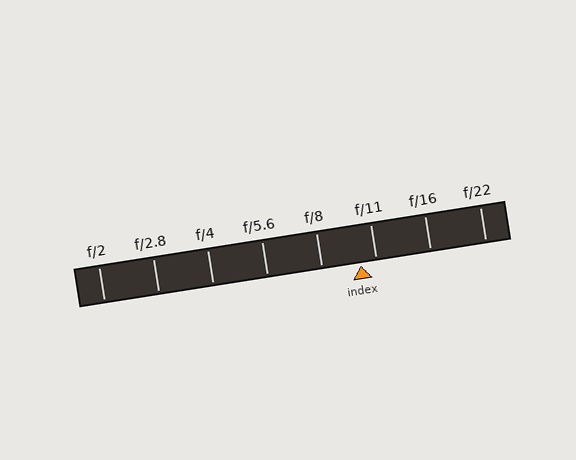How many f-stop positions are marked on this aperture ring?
There are 8 f-stop positions marked.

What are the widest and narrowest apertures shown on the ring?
The widest aperture shown is f/2 and the narrowest is f/22.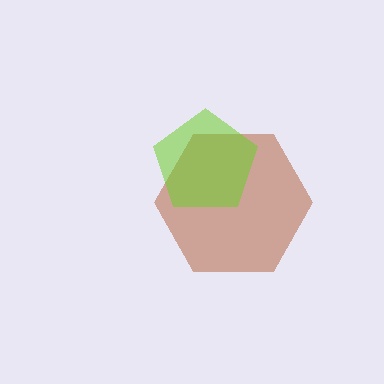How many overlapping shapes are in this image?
There are 2 overlapping shapes in the image.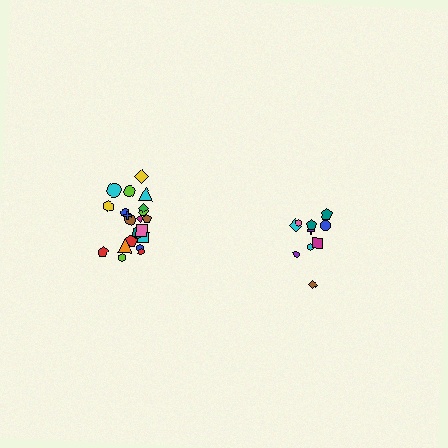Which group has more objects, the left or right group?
The left group.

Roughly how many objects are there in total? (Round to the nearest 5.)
Roughly 30 objects in total.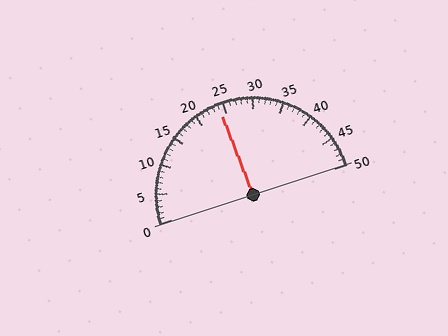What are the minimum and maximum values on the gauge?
The gauge ranges from 0 to 50.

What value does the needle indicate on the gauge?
The needle indicates approximately 24.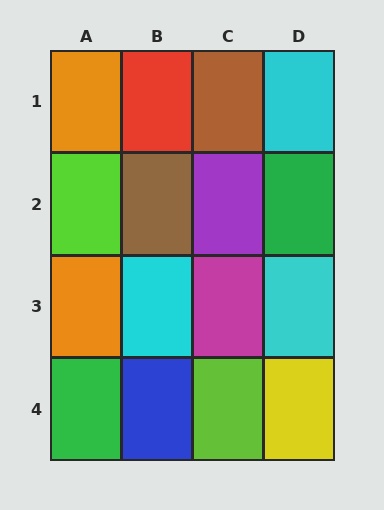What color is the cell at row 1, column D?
Cyan.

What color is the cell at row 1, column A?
Orange.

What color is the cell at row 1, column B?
Red.